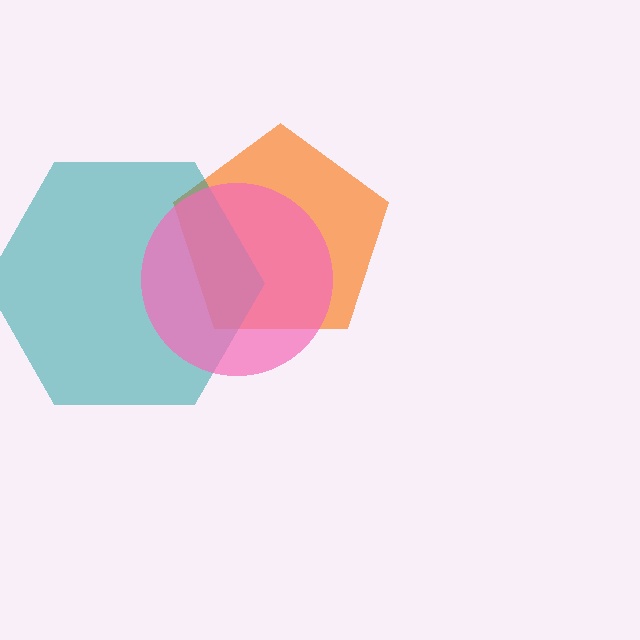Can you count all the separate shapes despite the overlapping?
Yes, there are 3 separate shapes.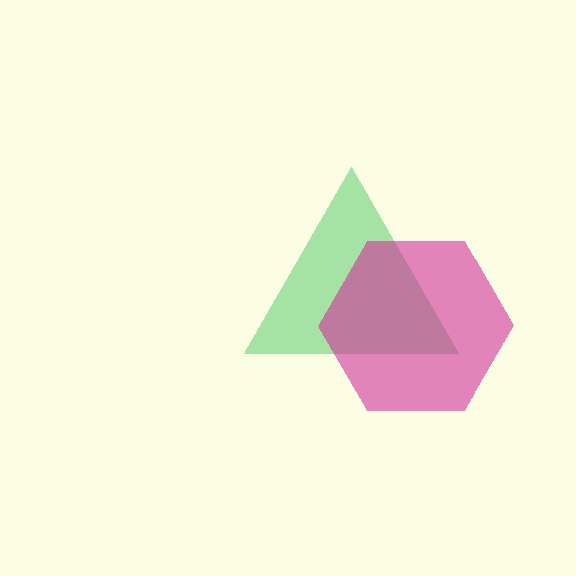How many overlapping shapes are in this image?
There are 2 overlapping shapes in the image.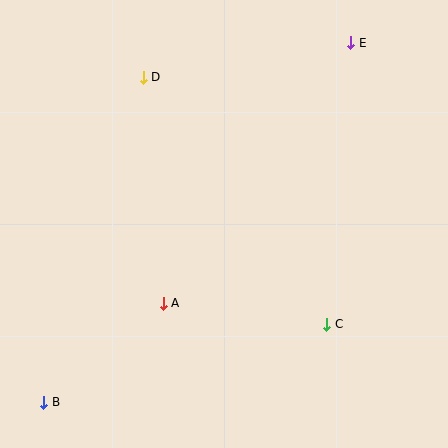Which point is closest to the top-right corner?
Point E is closest to the top-right corner.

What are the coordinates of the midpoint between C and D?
The midpoint between C and D is at (235, 201).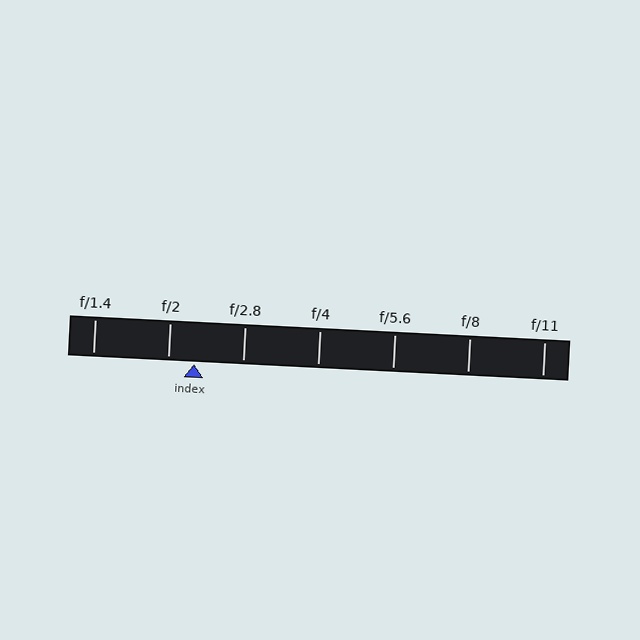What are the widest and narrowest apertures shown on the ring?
The widest aperture shown is f/1.4 and the narrowest is f/11.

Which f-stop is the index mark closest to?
The index mark is closest to f/2.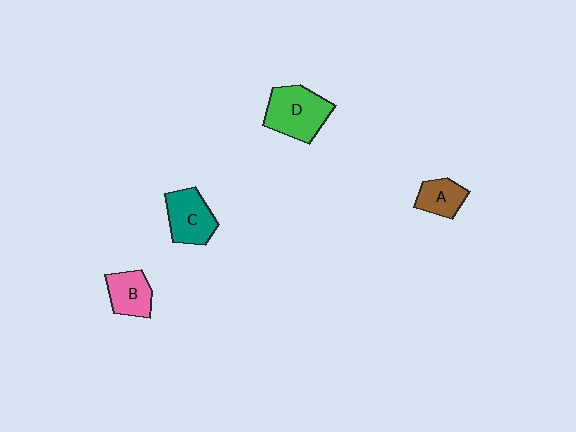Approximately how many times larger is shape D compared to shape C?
Approximately 1.3 times.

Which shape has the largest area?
Shape D (green).